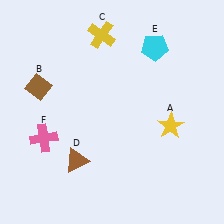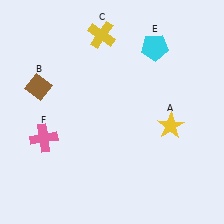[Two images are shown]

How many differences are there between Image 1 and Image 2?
There is 1 difference between the two images.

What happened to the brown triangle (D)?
The brown triangle (D) was removed in Image 2. It was in the bottom-left area of Image 1.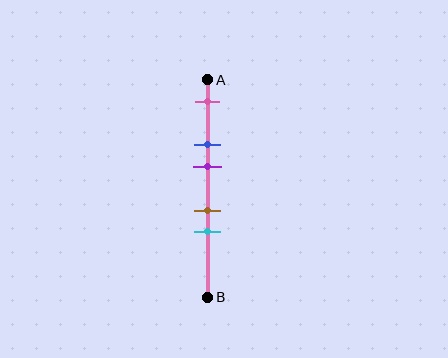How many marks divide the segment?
There are 5 marks dividing the segment.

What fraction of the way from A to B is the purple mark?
The purple mark is approximately 40% (0.4) of the way from A to B.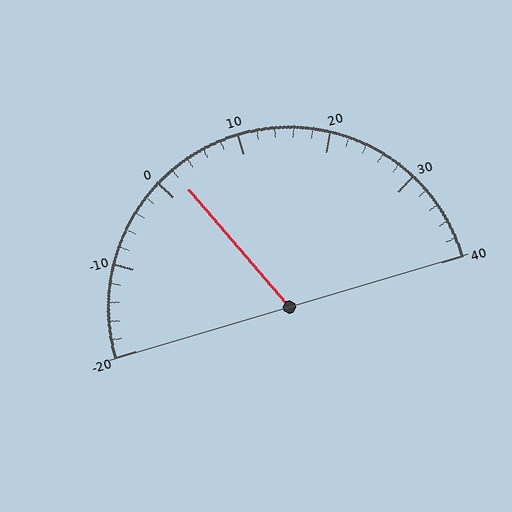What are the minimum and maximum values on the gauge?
The gauge ranges from -20 to 40.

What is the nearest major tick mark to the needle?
The nearest major tick mark is 0.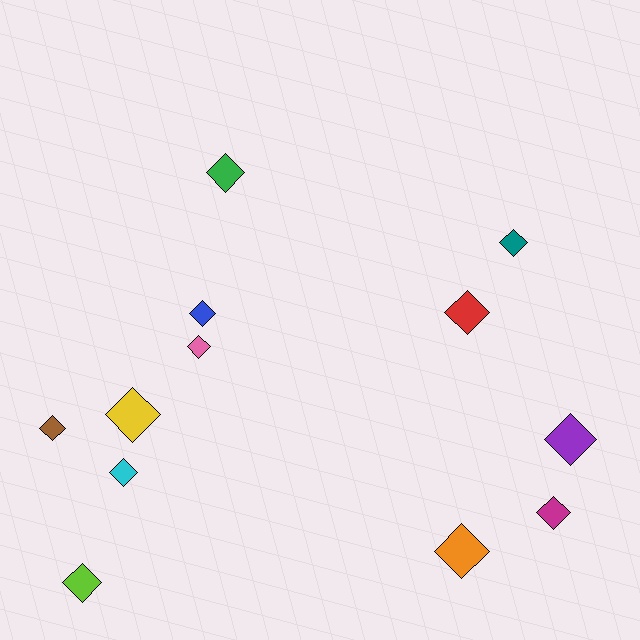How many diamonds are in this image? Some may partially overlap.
There are 12 diamonds.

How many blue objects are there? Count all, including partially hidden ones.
There is 1 blue object.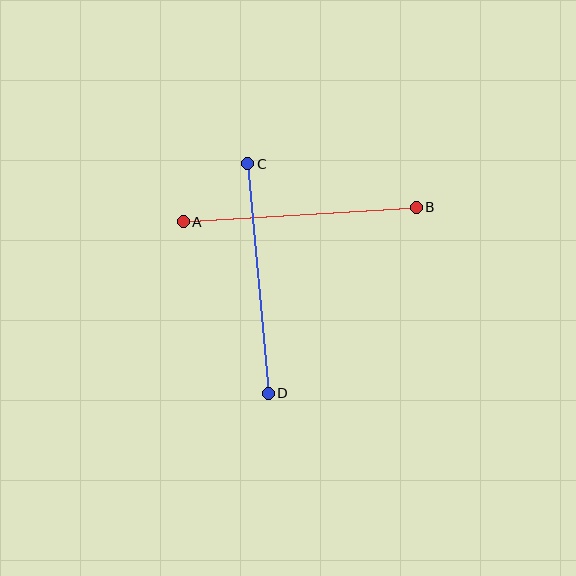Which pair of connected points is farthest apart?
Points A and B are farthest apart.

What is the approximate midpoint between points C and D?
The midpoint is at approximately (258, 278) pixels.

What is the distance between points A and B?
The distance is approximately 234 pixels.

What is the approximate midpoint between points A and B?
The midpoint is at approximately (300, 215) pixels.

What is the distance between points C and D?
The distance is approximately 230 pixels.